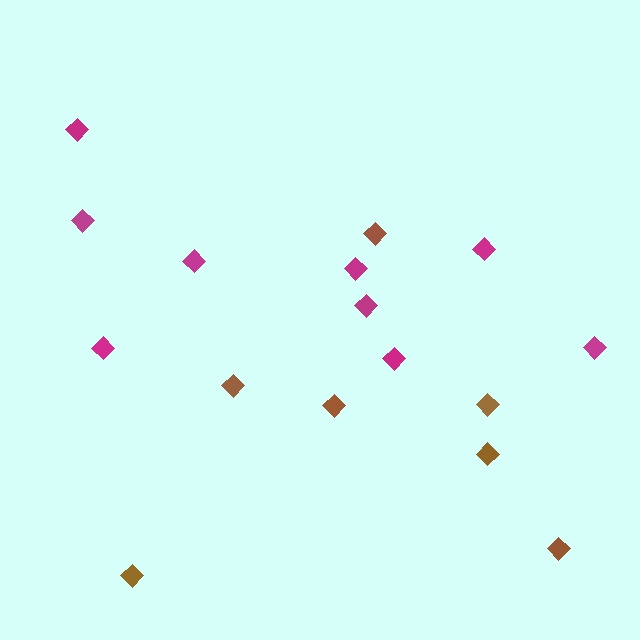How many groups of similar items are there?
There are 2 groups: one group of magenta diamonds (9) and one group of brown diamonds (7).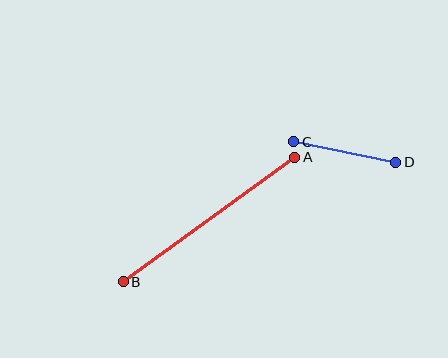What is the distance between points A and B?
The distance is approximately 212 pixels.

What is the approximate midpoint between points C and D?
The midpoint is at approximately (345, 152) pixels.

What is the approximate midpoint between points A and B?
The midpoint is at approximately (209, 219) pixels.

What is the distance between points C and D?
The distance is approximately 104 pixels.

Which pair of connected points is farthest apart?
Points A and B are farthest apart.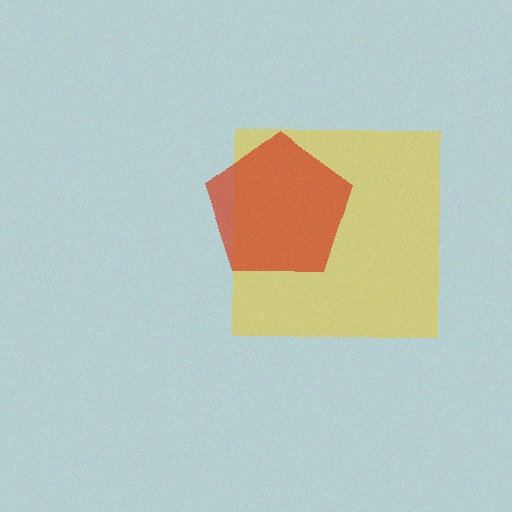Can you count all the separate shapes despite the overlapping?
Yes, there are 2 separate shapes.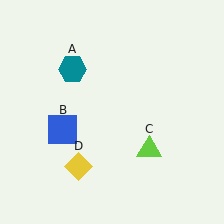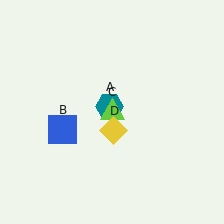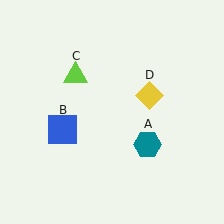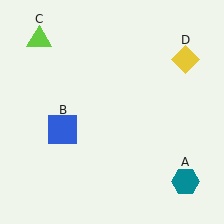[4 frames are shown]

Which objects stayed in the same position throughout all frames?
Blue square (object B) remained stationary.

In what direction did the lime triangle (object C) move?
The lime triangle (object C) moved up and to the left.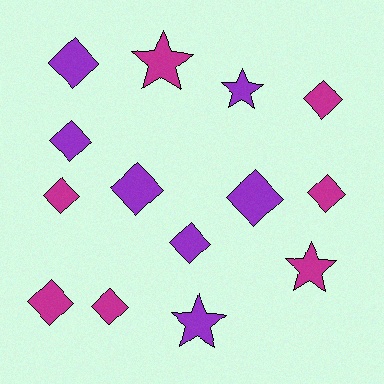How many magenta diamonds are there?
There are 5 magenta diamonds.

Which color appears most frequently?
Magenta, with 7 objects.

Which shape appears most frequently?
Diamond, with 10 objects.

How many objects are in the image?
There are 14 objects.